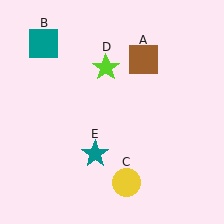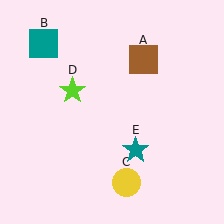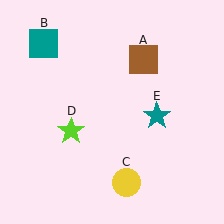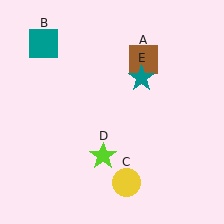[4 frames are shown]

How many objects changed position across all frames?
2 objects changed position: lime star (object D), teal star (object E).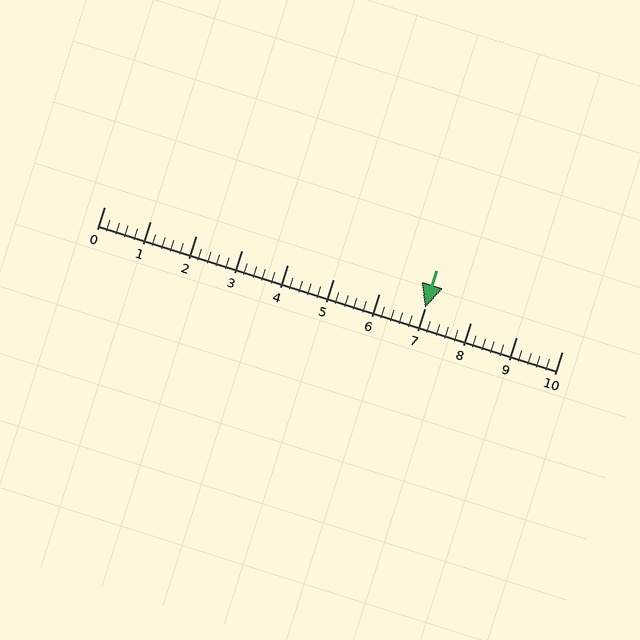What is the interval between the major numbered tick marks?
The major tick marks are spaced 1 units apart.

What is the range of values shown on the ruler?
The ruler shows values from 0 to 10.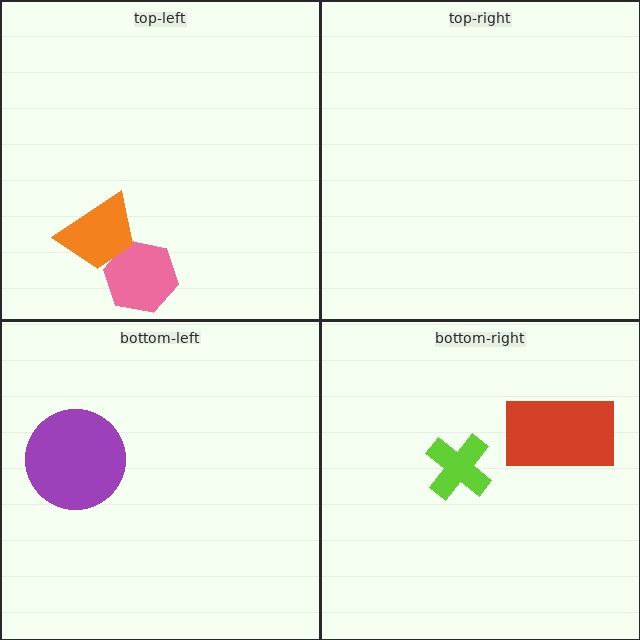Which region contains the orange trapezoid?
The top-left region.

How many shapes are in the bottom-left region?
1.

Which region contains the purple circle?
The bottom-left region.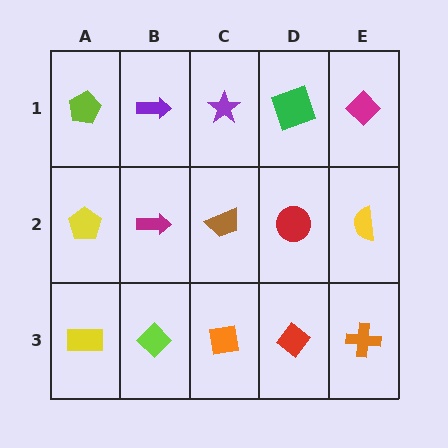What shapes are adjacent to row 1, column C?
A brown trapezoid (row 2, column C), a purple arrow (row 1, column B), a green square (row 1, column D).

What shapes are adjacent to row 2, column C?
A purple star (row 1, column C), an orange square (row 3, column C), a magenta arrow (row 2, column B), a red circle (row 2, column D).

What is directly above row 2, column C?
A purple star.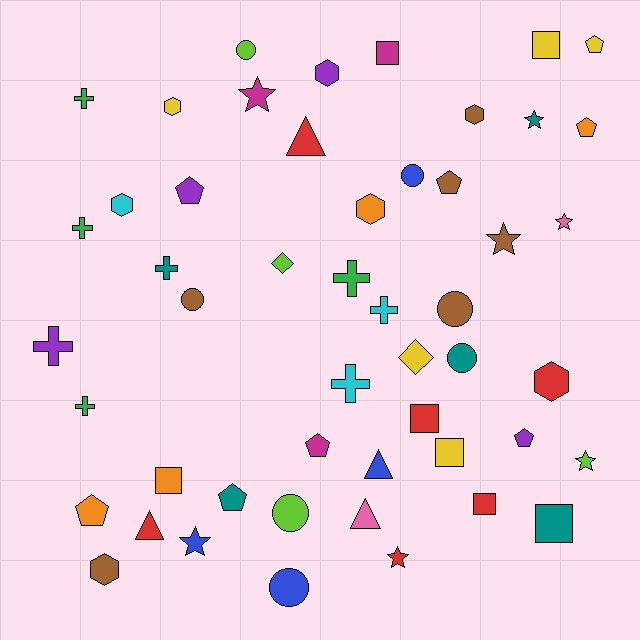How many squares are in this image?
There are 7 squares.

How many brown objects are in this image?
There are 6 brown objects.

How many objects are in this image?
There are 50 objects.